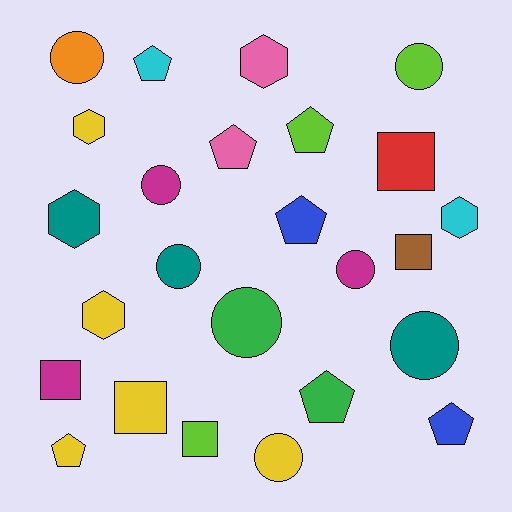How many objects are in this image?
There are 25 objects.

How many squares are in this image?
There are 5 squares.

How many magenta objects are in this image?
There are 3 magenta objects.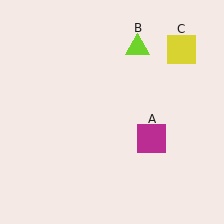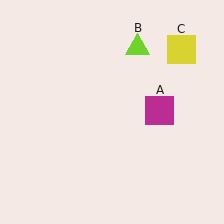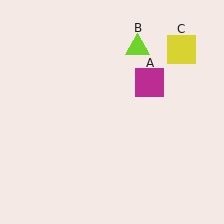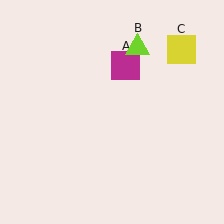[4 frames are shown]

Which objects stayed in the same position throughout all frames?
Lime triangle (object B) and yellow square (object C) remained stationary.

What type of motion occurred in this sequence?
The magenta square (object A) rotated counterclockwise around the center of the scene.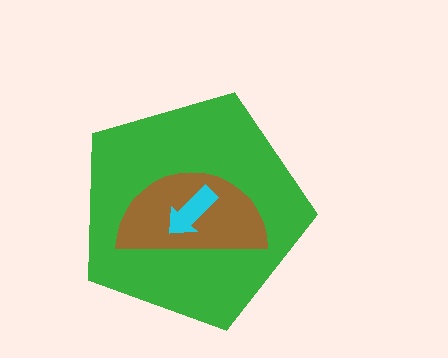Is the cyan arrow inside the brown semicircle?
Yes.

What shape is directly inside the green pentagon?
The brown semicircle.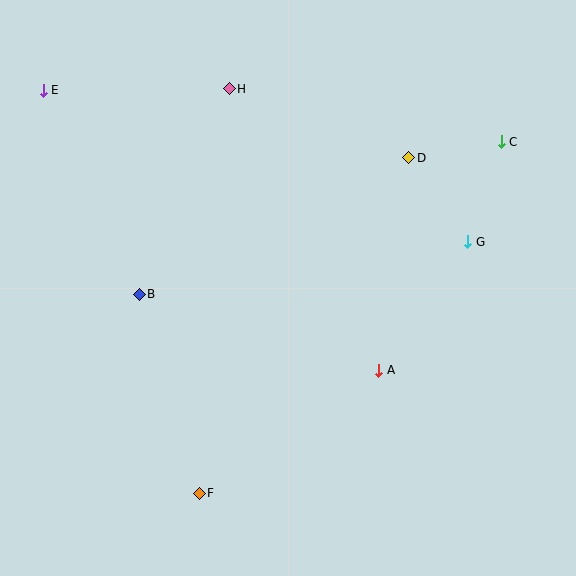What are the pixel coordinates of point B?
Point B is at (139, 294).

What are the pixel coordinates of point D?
Point D is at (409, 158).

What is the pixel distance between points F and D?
The distance between F and D is 396 pixels.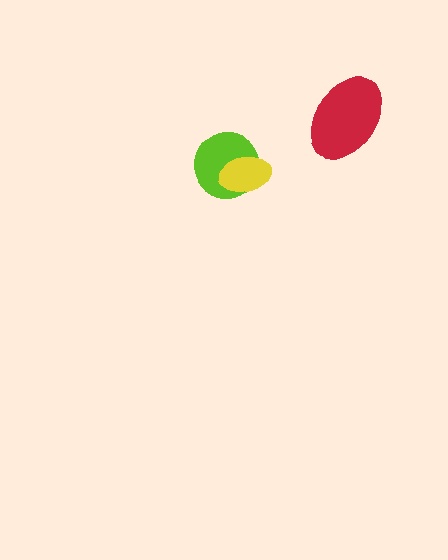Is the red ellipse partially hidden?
No, no other shape covers it.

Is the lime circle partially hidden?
Yes, it is partially covered by another shape.